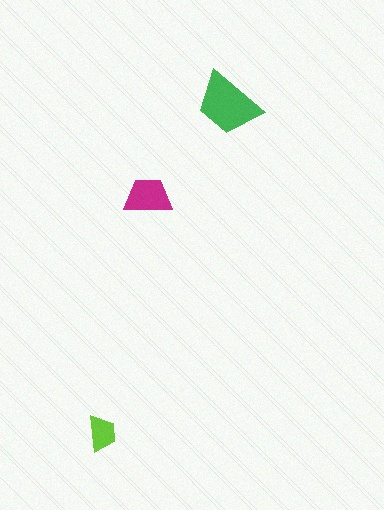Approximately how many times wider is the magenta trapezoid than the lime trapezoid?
About 1.5 times wider.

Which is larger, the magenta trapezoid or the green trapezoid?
The green one.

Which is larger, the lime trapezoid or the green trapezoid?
The green one.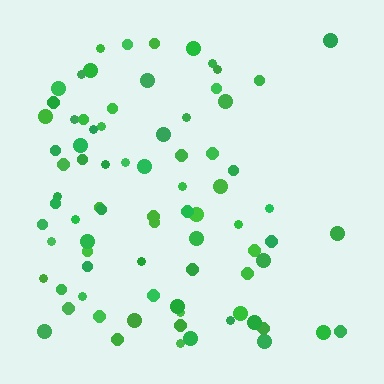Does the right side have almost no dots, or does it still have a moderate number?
Still a moderate number, just noticeably fewer than the left.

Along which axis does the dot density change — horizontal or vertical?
Horizontal.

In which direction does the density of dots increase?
From right to left, with the left side densest.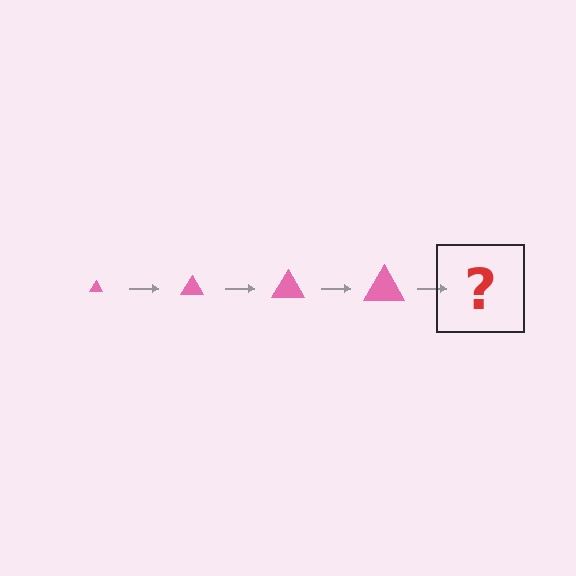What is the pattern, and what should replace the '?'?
The pattern is that the triangle gets progressively larger each step. The '?' should be a pink triangle, larger than the previous one.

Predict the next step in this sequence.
The next step is a pink triangle, larger than the previous one.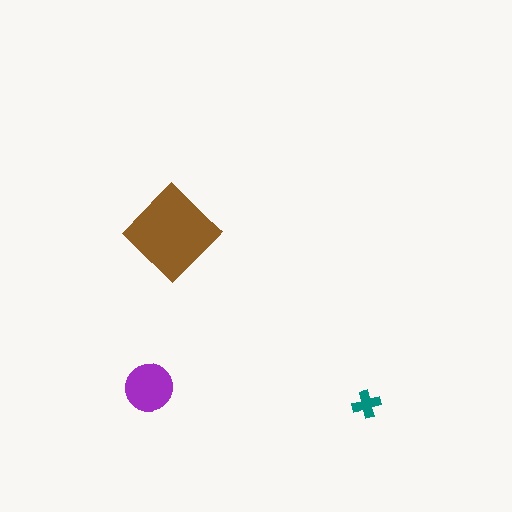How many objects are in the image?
There are 3 objects in the image.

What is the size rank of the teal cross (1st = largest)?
3rd.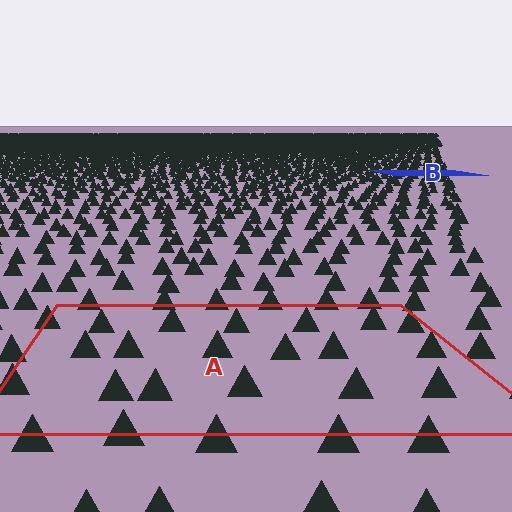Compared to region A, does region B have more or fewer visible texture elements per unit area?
Region B has more texture elements per unit area — they are packed more densely because it is farther away.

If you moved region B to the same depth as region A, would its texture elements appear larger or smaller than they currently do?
They would appear larger. At a closer depth, the same texture elements are projected at a bigger on-screen size.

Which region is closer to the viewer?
Region A is closer. The texture elements there are larger and more spread out.